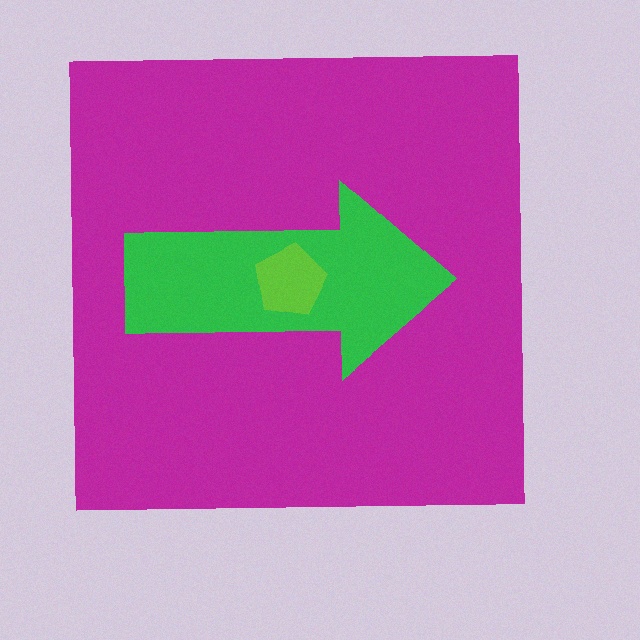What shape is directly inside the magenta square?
The green arrow.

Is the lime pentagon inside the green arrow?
Yes.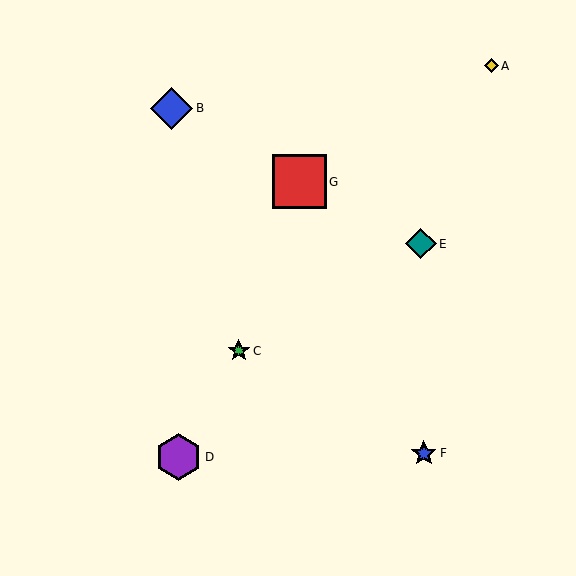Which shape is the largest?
The red square (labeled G) is the largest.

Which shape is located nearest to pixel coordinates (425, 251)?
The teal diamond (labeled E) at (421, 244) is nearest to that location.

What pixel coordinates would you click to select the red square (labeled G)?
Click at (299, 182) to select the red square G.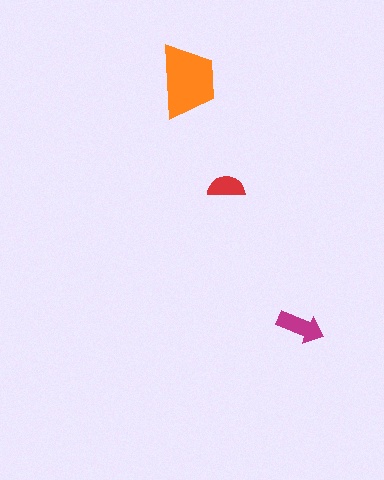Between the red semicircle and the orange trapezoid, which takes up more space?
The orange trapezoid.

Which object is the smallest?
The red semicircle.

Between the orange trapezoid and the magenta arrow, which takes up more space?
The orange trapezoid.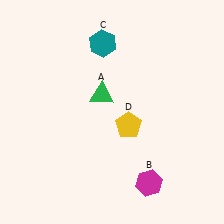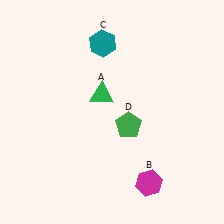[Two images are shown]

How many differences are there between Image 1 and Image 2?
There is 1 difference between the two images.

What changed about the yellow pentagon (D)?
In Image 1, D is yellow. In Image 2, it changed to green.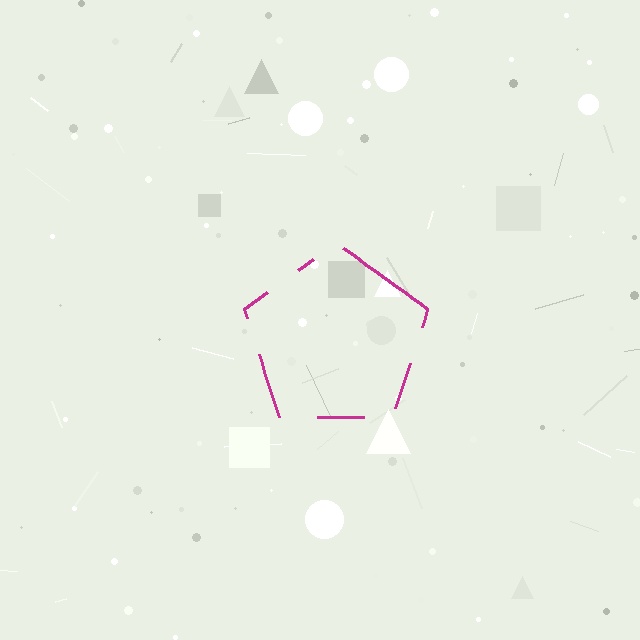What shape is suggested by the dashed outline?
The dashed outline suggests a pentagon.